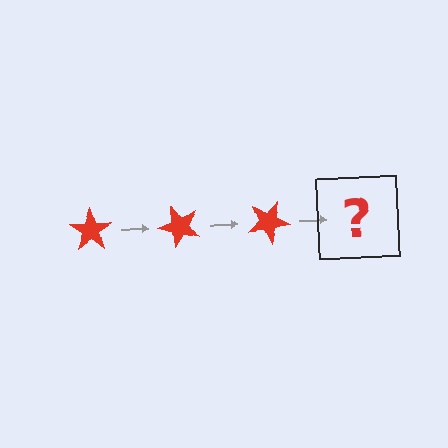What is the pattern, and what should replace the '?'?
The pattern is that the star rotates 50 degrees each step. The '?' should be a red star rotated 150 degrees.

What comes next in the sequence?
The next element should be a red star rotated 150 degrees.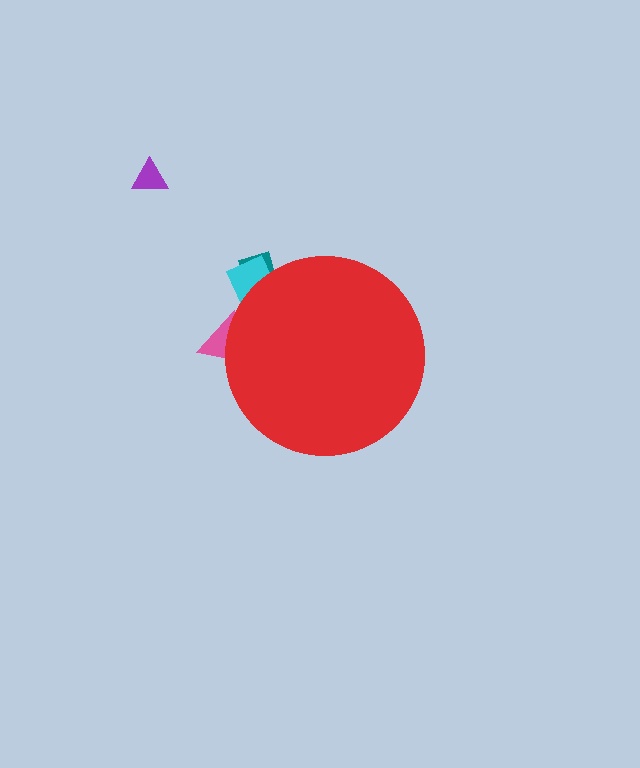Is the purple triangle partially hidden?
No, the purple triangle is fully visible.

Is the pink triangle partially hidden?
Yes, the pink triangle is partially hidden behind the red circle.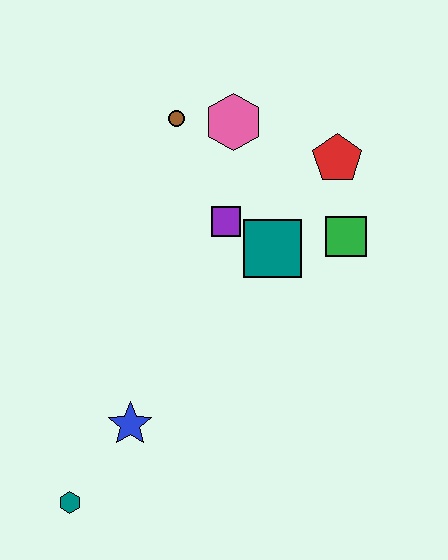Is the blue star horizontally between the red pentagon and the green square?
No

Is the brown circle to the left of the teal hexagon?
No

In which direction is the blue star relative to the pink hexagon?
The blue star is below the pink hexagon.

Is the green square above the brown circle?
No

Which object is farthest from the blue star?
The red pentagon is farthest from the blue star.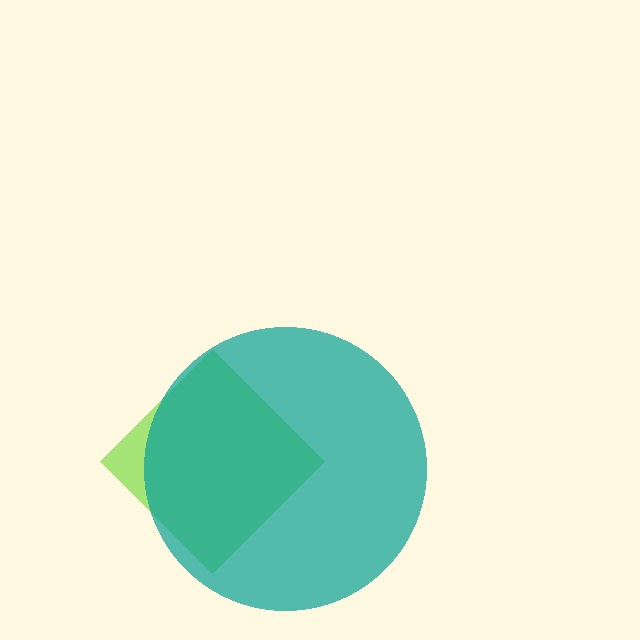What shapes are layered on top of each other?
The layered shapes are: a lime diamond, a teal circle.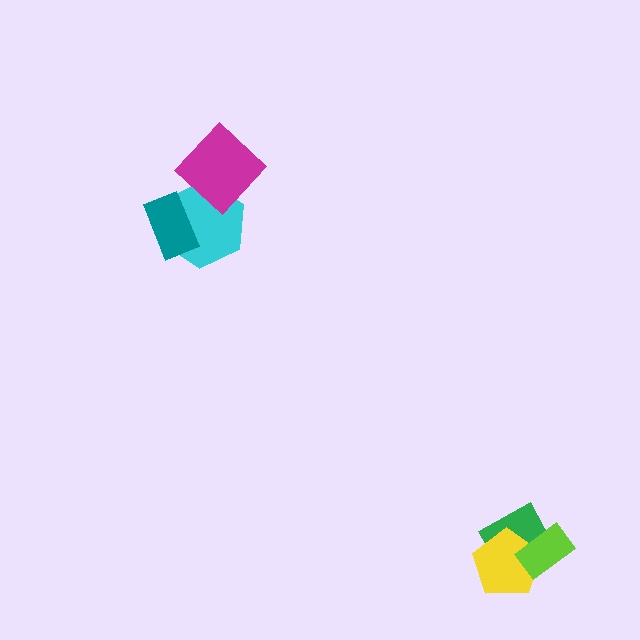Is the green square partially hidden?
Yes, it is partially covered by another shape.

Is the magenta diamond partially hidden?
No, no other shape covers it.